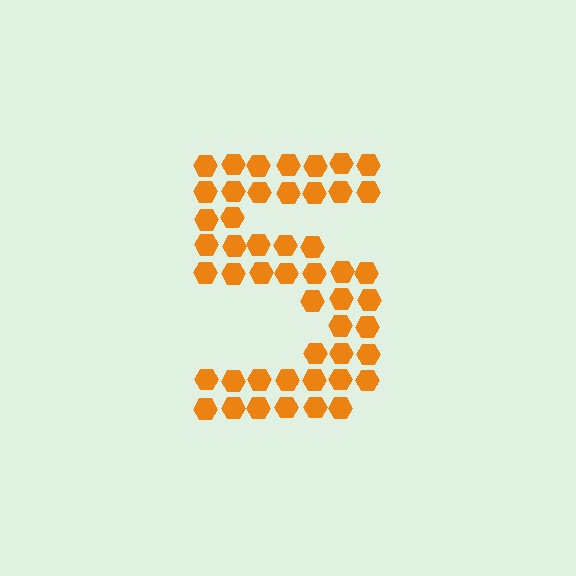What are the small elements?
The small elements are hexagons.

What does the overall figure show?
The overall figure shows the digit 5.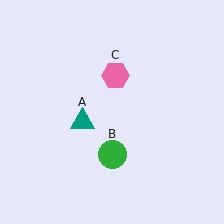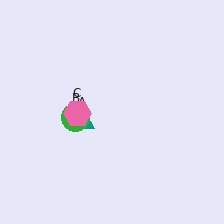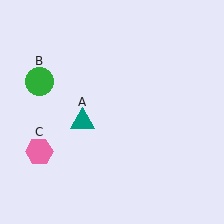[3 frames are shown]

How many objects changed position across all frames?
2 objects changed position: green circle (object B), pink hexagon (object C).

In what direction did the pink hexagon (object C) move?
The pink hexagon (object C) moved down and to the left.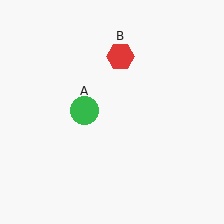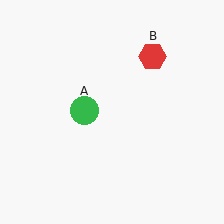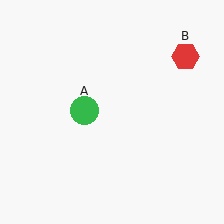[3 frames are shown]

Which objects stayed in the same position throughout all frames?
Green circle (object A) remained stationary.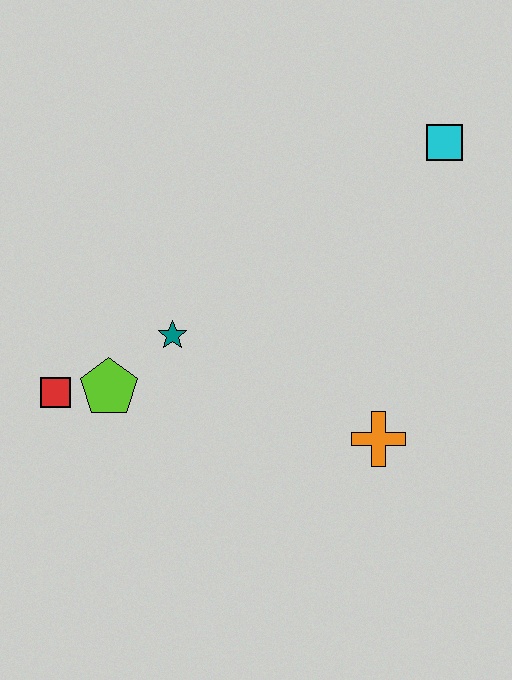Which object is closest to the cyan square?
The orange cross is closest to the cyan square.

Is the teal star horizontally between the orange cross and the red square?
Yes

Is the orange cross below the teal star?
Yes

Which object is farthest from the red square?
The cyan square is farthest from the red square.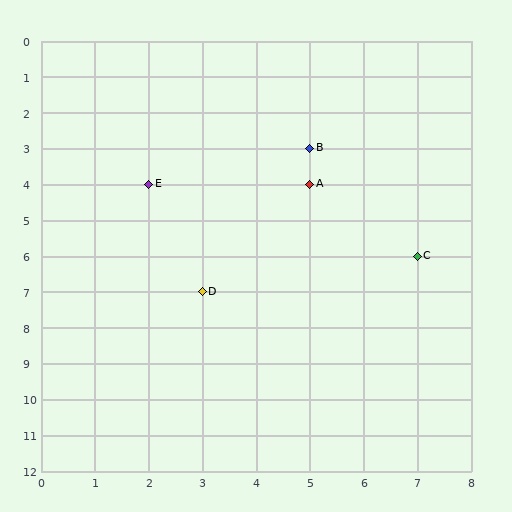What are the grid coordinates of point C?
Point C is at grid coordinates (7, 6).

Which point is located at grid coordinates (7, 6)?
Point C is at (7, 6).